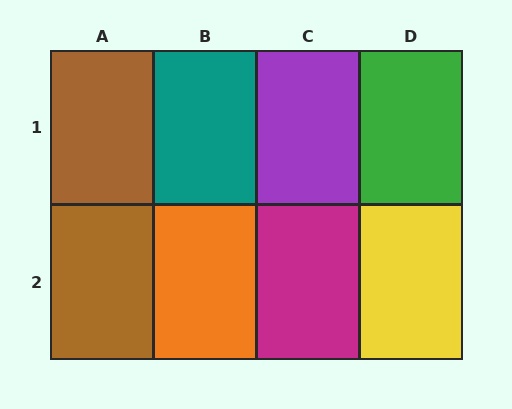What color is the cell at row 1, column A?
Brown.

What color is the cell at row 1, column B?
Teal.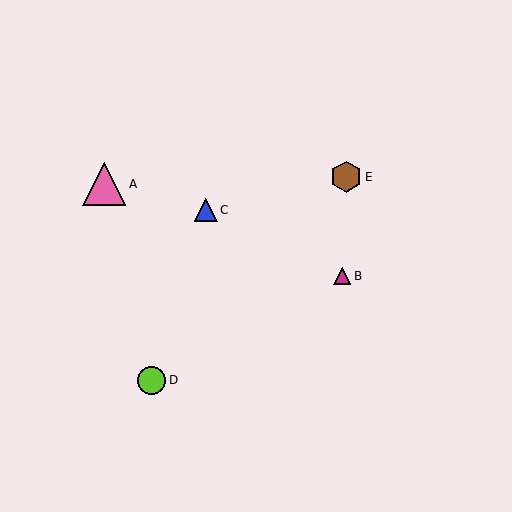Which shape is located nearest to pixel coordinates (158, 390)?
The lime circle (labeled D) at (151, 380) is nearest to that location.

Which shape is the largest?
The pink triangle (labeled A) is the largest.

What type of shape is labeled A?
Shape A is a pink triangle.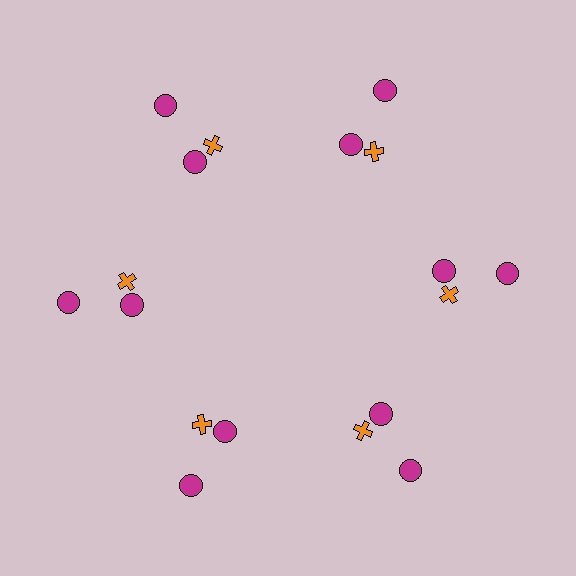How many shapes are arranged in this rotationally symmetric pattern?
There are 18 shapes, arranged in 6 groups of 3.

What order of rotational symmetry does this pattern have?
This pattern has 6-fold rotational symmetry.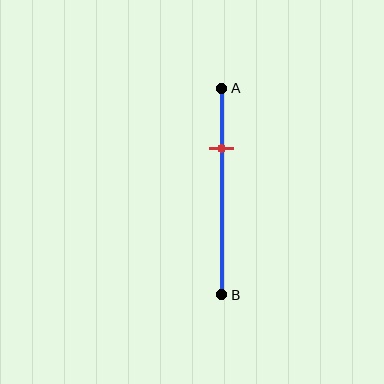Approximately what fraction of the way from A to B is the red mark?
The red mark is approximately 30% of the way from A to B.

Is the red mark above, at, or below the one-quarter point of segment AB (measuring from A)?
The red mark is below the one-quarter point of segment AB.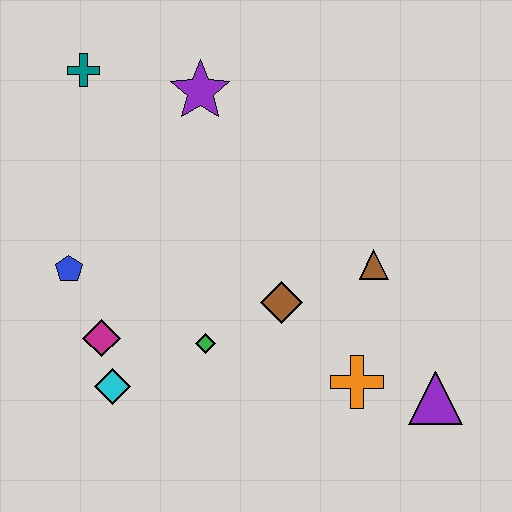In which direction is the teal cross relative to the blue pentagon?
The teal cross is above the blue pentagon.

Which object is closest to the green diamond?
The brown diamond is closest to the green diamond.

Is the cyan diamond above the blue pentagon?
No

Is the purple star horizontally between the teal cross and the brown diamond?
Yes